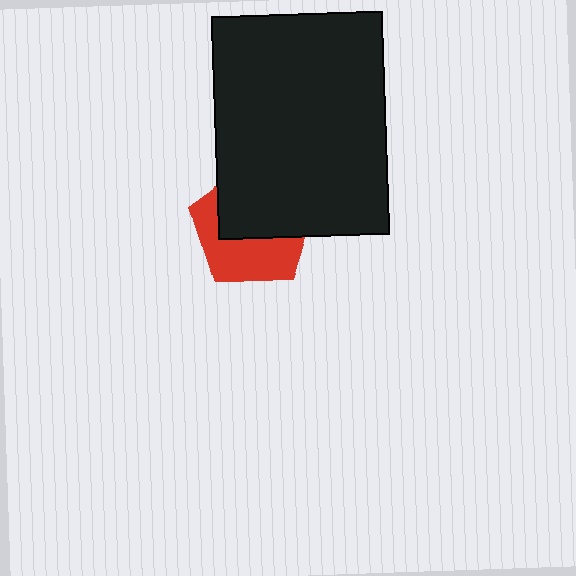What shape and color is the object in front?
The object in front is a black rectangle.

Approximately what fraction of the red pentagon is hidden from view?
Roughly 54% of the red pentagon is hidden behind the black rectangle.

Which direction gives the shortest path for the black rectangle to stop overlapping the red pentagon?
Moving up gives the shortest separation.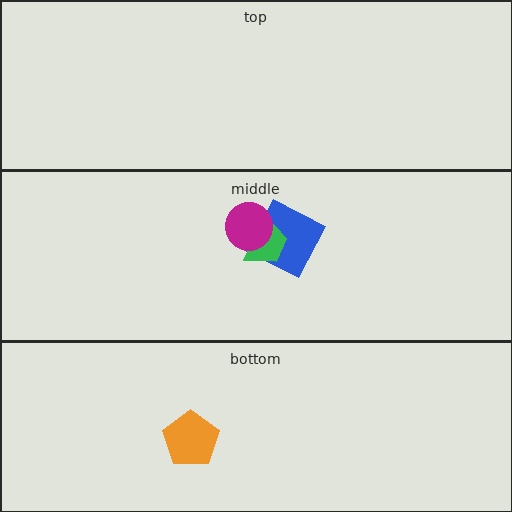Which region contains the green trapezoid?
The middle region.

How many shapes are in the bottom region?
1.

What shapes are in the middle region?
The blue square, the green trapezoid, the magenta circle.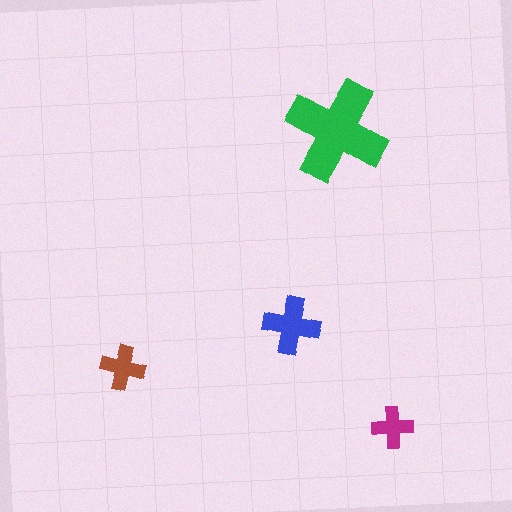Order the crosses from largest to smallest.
the green one, the blue one, the brown one, the magenta one.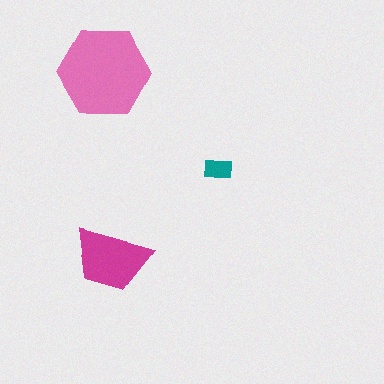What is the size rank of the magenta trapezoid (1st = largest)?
2nd.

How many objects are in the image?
There are 3 objects in the image.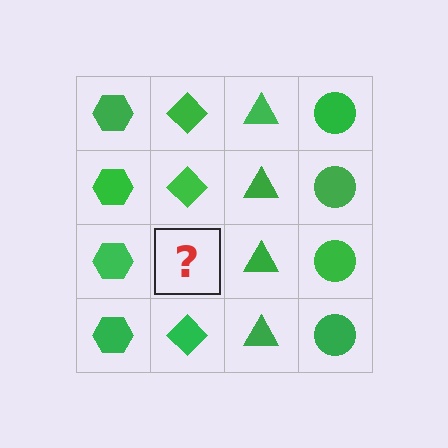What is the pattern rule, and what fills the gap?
The rule is that each column has a consistent shape. The gap should be filled with a green diamond.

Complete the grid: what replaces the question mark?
The question mark should be replaced with a green diamond.